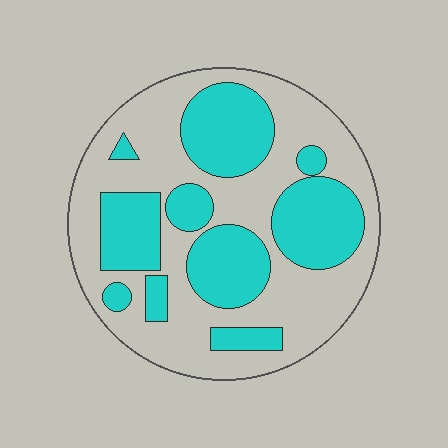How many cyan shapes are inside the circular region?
10.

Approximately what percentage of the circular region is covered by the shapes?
Approximately 40%.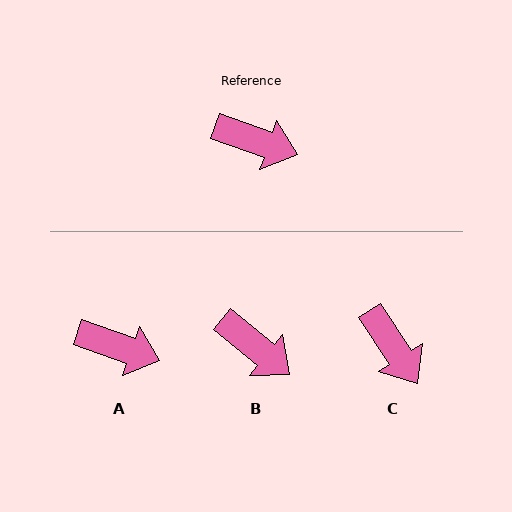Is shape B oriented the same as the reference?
No, it is off by about 20 degrees.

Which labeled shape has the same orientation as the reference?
A.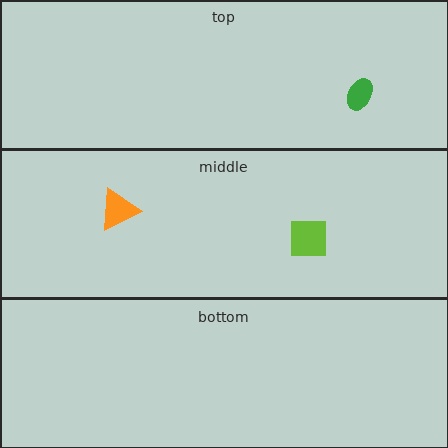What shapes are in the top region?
The green ellipse.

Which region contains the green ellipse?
The top region.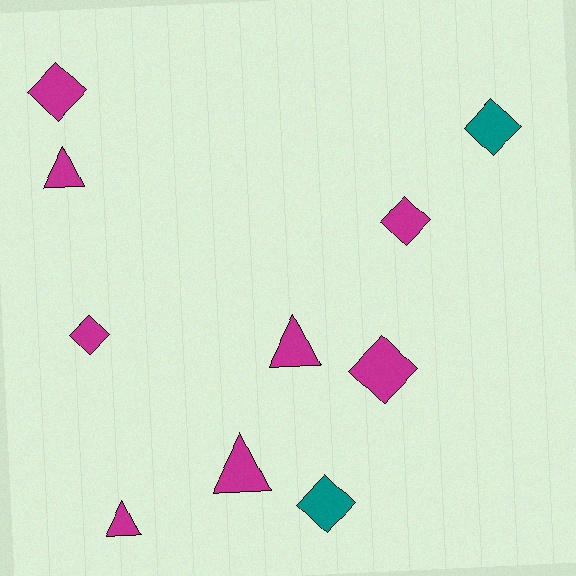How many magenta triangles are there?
There are 4 magenta triangles.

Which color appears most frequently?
Magenta, with 8 objects.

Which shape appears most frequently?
Diamond, with 6 objects.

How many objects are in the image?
There are 10 objects.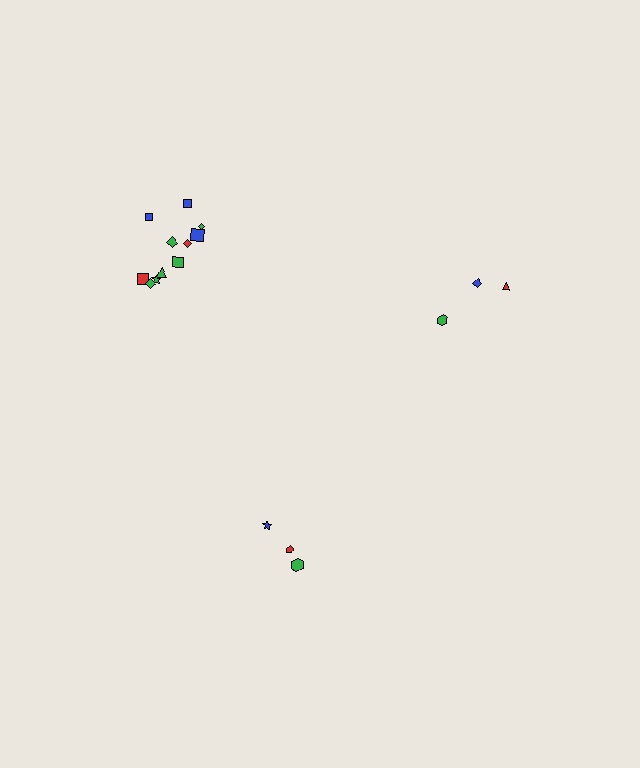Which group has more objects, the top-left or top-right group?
The top-left group.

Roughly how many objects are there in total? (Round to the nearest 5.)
Roughly 20 objects in total.